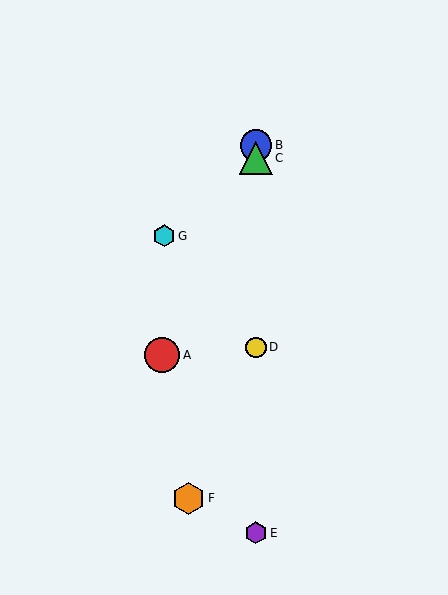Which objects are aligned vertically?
Objects B, C, D, E are aligned vertically.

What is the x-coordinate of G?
Object G is at x≈164.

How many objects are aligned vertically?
4 objects (B, C, D, E) are aligned vertically.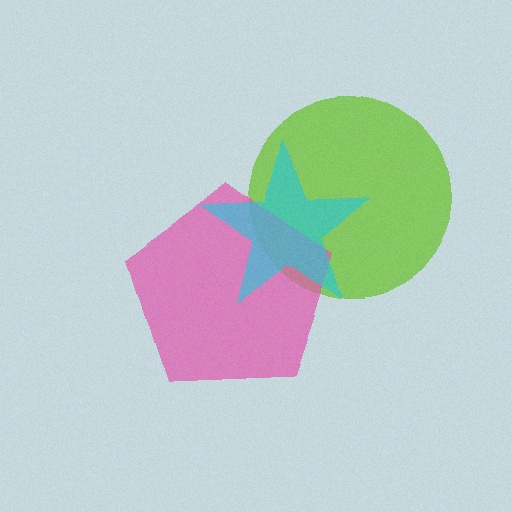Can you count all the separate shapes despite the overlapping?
Yes, there are 3 separate shapes.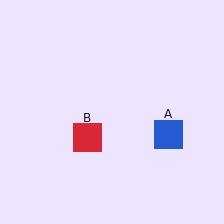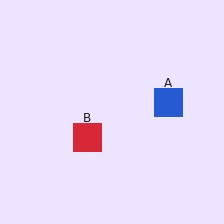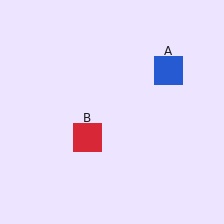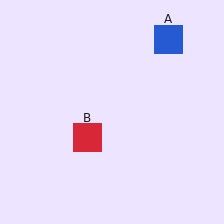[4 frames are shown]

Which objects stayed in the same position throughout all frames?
Red square (object B) remained stationary.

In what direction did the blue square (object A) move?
The blue square (object A) moved up.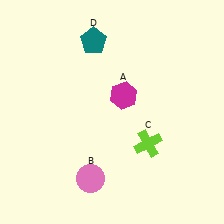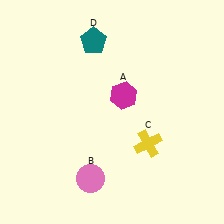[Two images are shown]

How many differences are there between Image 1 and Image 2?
There is 1 difference between the two images.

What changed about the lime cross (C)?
In Image 1, C is lime. In Image 2, it changed to yellow.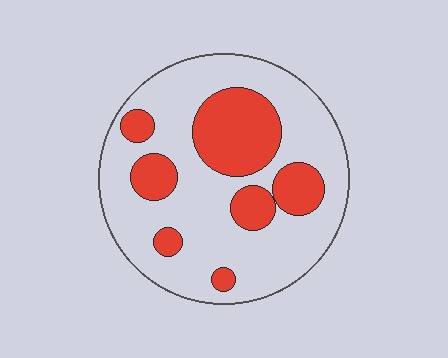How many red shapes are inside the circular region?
7.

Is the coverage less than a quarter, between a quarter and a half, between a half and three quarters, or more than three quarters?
Between a quarter and a half.